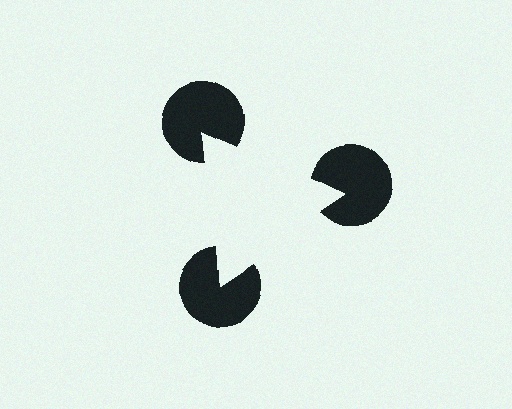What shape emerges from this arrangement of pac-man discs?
An illusory triangle — its edges are inferred from the aligned wedge cuts in the pac-man discs, not physically drawn.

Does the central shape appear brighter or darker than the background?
It typically appears slightly brighter than the background, even though no actual brightness change is drawn.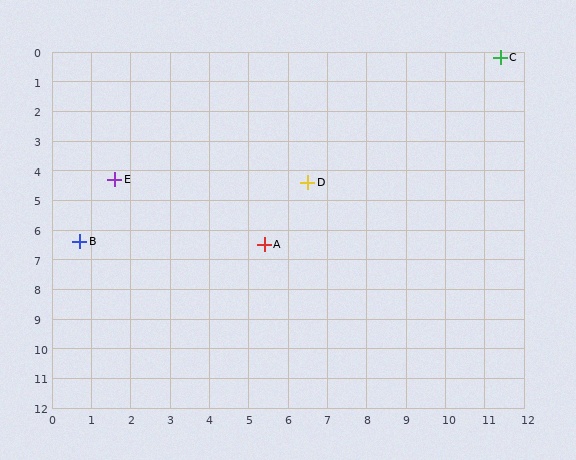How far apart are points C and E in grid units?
Points C and E are about 10.6 grid units apart.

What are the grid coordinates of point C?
Point C is at approximately (11.4, 0.2).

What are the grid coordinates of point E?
Point E is at approximately (1.6, 4.3).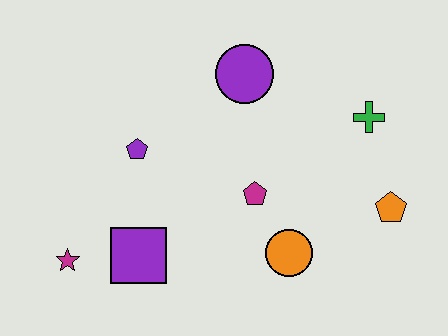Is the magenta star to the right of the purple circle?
No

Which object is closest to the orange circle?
The magenta pentagon is closest to the orange circle.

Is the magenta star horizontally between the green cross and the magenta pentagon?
No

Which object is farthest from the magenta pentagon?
The magenta star is farthest from the magenta pentagon.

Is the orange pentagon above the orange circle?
Yes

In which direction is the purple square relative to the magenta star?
The purple square is to the right of the magenta star.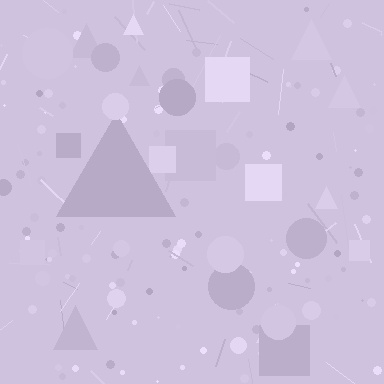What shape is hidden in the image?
A triangle is hidden in the image.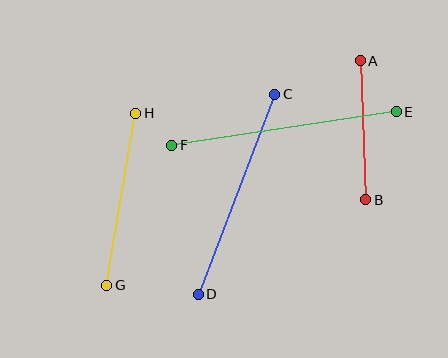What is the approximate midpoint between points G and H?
The midpoint is at approximately (121, 199) pixels.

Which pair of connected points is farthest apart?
Points E and F are farthest apart.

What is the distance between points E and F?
The distance is approximately 227 pixels.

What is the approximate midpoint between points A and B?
The midpoint is at approximately (363, 130) pixels.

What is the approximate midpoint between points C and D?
The midpoint is at approximately (236, 194) pixels.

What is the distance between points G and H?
The distance is approximately 174 pixels.